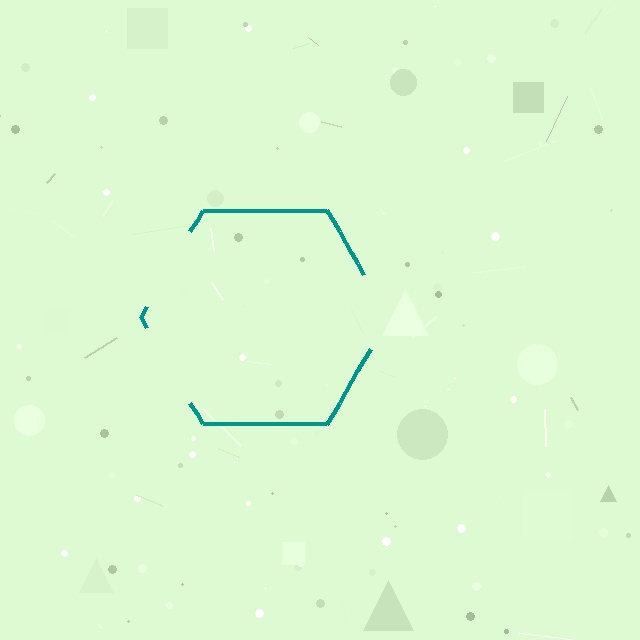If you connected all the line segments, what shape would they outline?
They would outline a hexagon.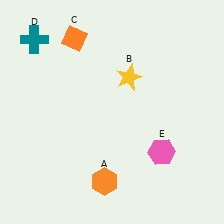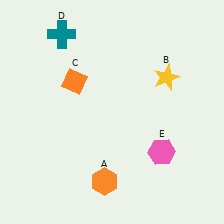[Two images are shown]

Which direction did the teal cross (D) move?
The teal cross (D) moved right.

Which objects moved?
The objects that moved are: the yellow star (B), the orange diamond (C), the teal cross (D).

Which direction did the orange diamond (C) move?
The orange diamond (C) moved down.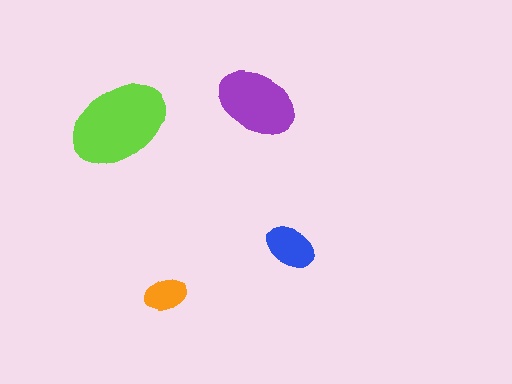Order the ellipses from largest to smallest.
the lime one, the purple one, the blue one, the orange one.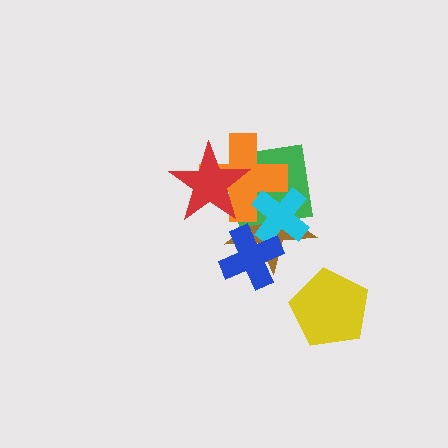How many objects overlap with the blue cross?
2 objects overlap with the blue cross.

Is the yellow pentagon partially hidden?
No, no other shape covers it.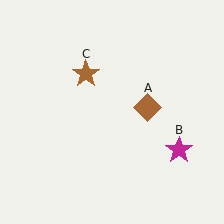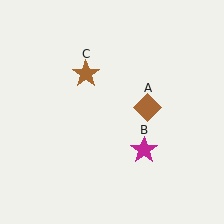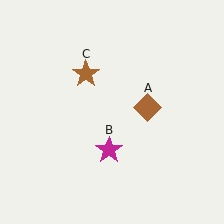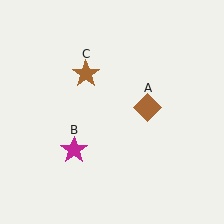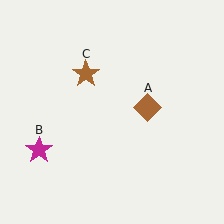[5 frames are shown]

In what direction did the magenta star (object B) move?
The magenta star (object B) moved left.